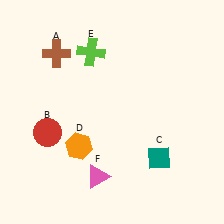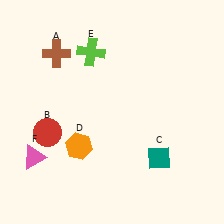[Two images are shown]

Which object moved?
The pink triangle (F) moved left.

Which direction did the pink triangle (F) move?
The pink triangle (F) moved left.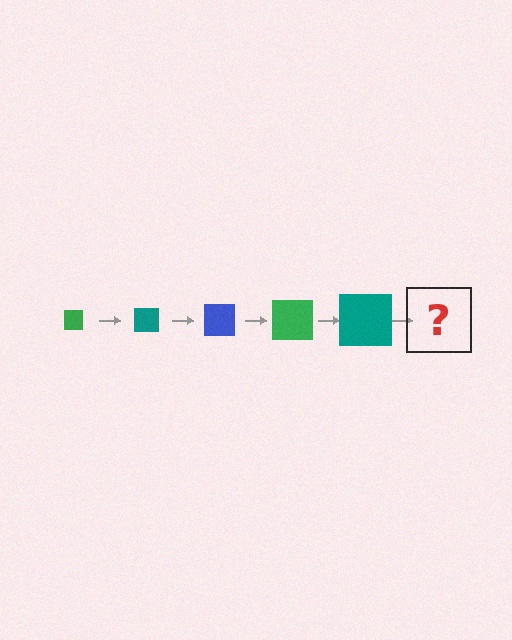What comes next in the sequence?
The next element should be a blue square, larger than the previous one.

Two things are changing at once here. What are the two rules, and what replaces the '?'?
The two rules are that the square grows larger each step and the color cycles through green, teal, and blue. The '?' should be a blue square, larger than the previous one.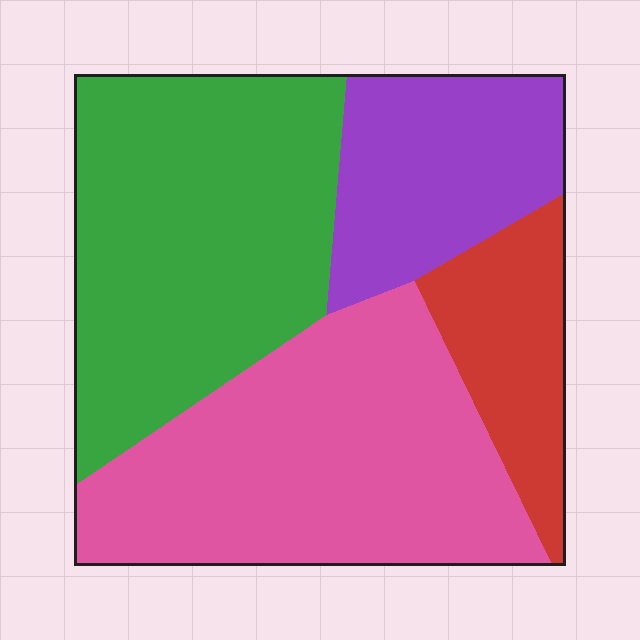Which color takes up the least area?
Red, at roughly 10%.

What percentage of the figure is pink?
Pink covers around 35% of the figure.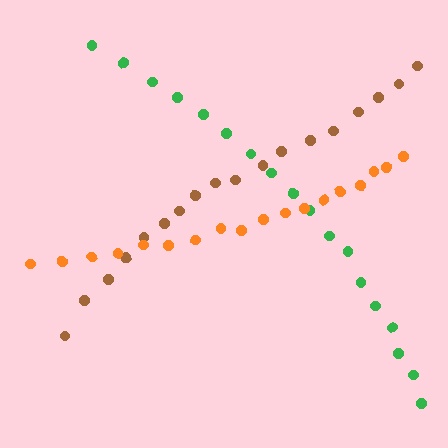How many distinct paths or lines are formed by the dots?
There are 3 distinct paths.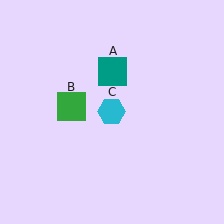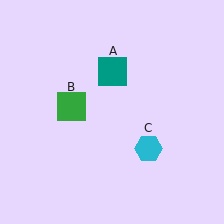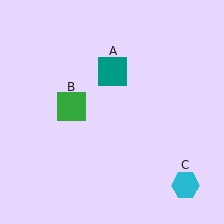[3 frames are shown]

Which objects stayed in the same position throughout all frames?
Teal square (object A) and green square (object B) remained stationary.